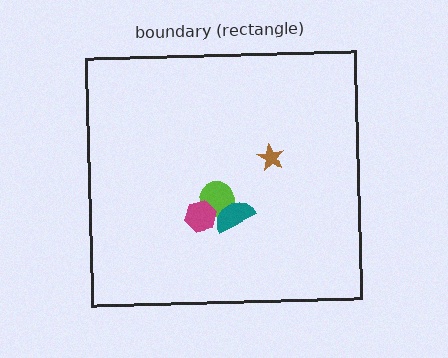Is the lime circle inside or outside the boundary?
Inside.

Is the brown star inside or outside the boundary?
Inside.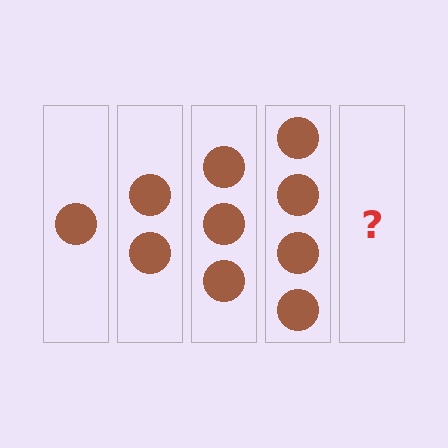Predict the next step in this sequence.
The next step is 5 circles.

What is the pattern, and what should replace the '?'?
The pattern is that each step adds one more circle. The '?' should be 5 circles.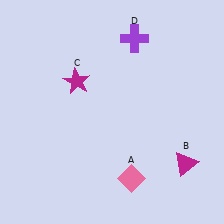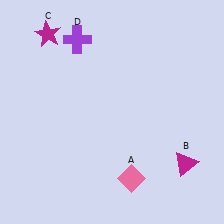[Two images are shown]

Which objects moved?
The objects that moved are: the magenta star (C), the purple cross (D).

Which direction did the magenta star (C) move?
The magenta star (C) moved up.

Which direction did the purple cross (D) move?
The purple cross (D) moved left.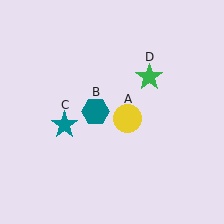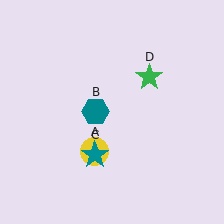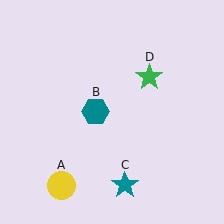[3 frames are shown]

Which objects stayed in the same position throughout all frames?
Teal hexagon (object B) and green star (object D) remained stationary.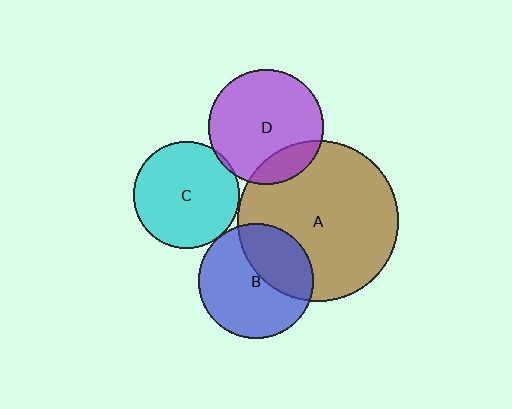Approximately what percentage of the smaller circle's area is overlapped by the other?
Approximately 15%.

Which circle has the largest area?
Circle A (brown).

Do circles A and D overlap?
Yes.